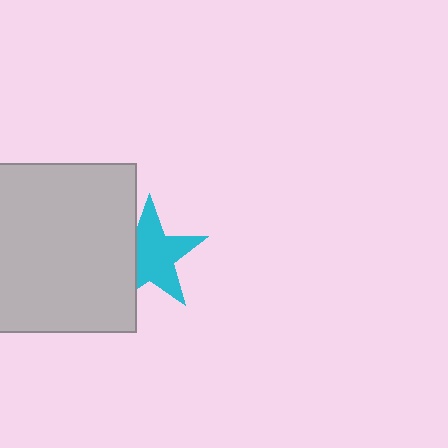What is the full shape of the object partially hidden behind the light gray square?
The partially hidden object is a cyan star.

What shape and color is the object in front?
The object in front is a light gray square.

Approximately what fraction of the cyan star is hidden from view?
Roughly 30% of the cyan star is hidden behind the light gray square.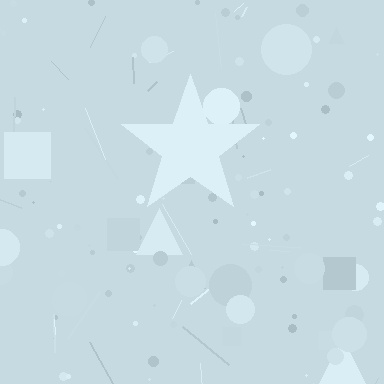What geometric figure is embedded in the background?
A star is embedded in the background.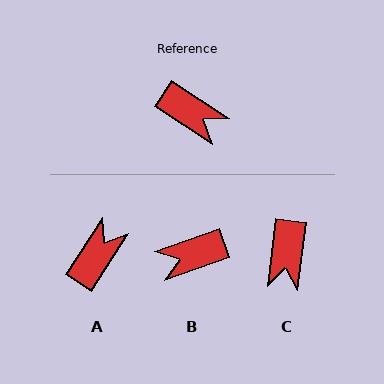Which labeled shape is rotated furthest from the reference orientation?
B, about 128 degrees away.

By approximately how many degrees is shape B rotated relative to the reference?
Approximately 128 degrees clockwise.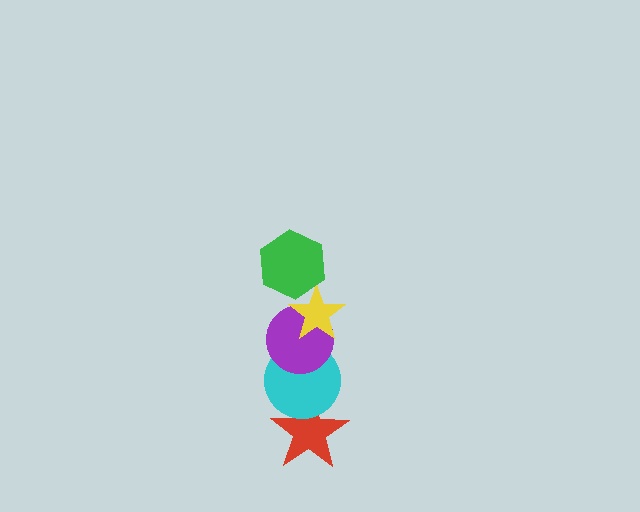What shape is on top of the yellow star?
The green hexagon is on top of the yellow star.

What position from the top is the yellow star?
The yellow star is 2nd from the top.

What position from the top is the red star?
The red star is 5th from the top.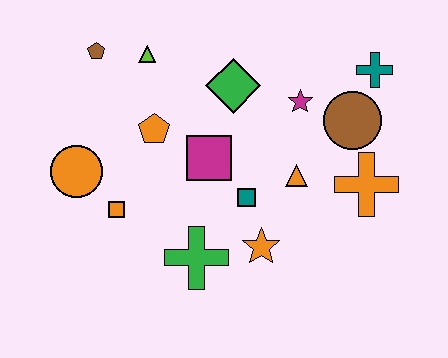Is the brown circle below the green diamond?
Yes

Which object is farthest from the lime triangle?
The orange cross is farthest from the lime triangle.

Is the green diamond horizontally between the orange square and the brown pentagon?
No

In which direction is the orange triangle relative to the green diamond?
The orange triangle is below the green diamond.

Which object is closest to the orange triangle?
The teal square is closest to the orange triangle.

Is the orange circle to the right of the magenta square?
No